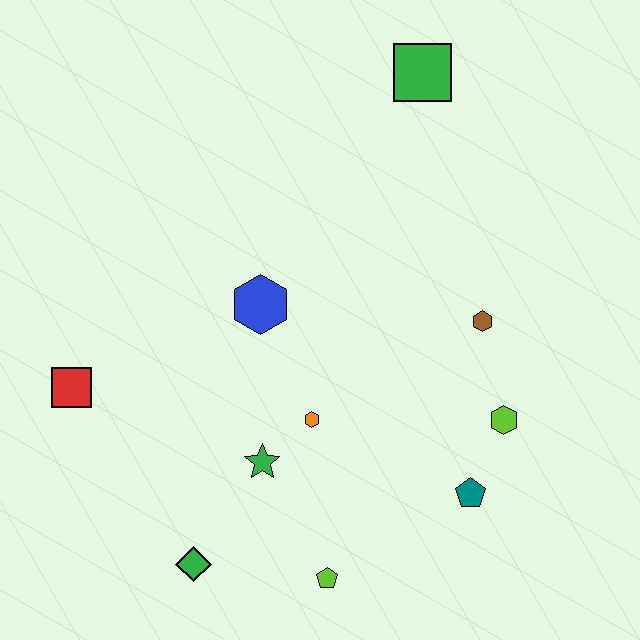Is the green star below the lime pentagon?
No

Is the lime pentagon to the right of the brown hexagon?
No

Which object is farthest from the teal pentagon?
The green square is farthest from the teal pentagon.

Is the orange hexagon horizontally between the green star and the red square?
No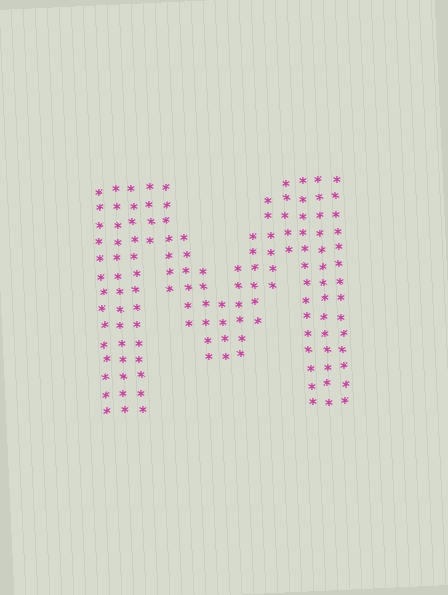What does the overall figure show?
The overall figure shows the letter M.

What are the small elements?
The small elements are asterisks.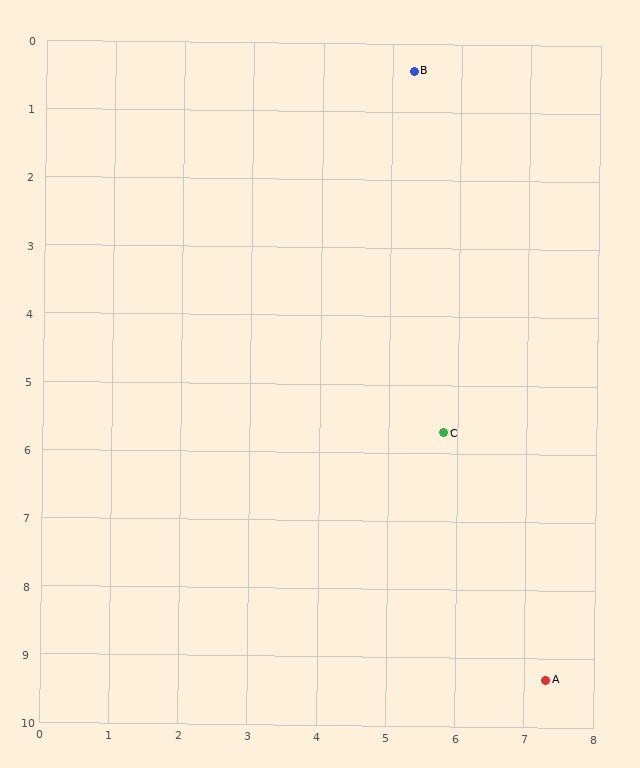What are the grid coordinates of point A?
Point A is at approximately (7.3, 9.3).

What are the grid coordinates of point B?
Point B is at approximately (5.3, 0.4).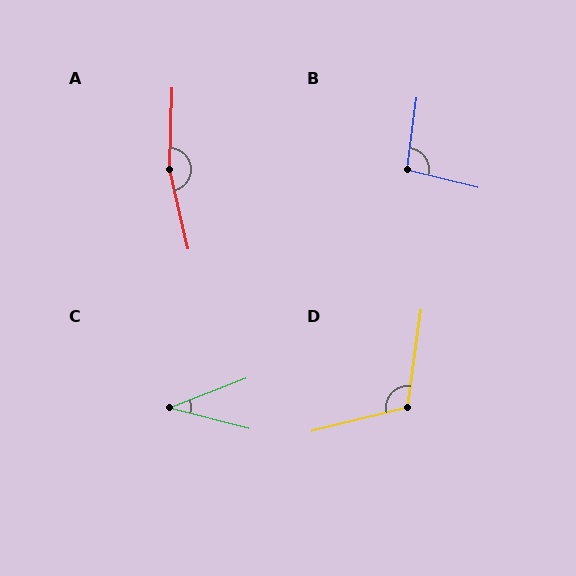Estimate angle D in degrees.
Approximately 112 degrees.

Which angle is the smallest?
C, at approximately 35 degrees.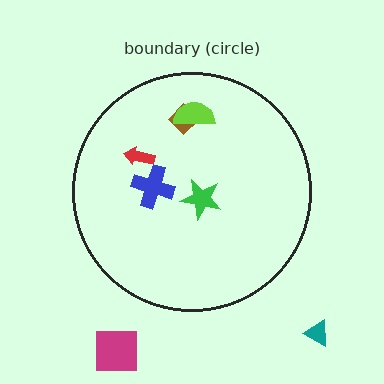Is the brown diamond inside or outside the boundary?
Inside.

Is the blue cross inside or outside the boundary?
Inside.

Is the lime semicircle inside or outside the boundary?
Inside.